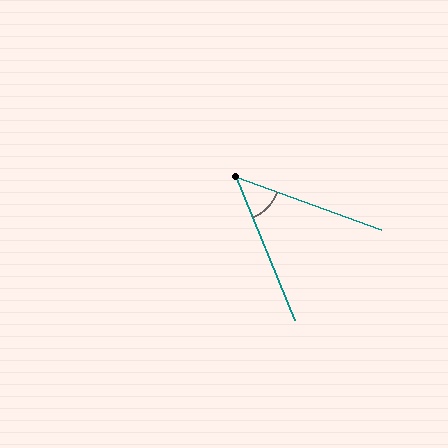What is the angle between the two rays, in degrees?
Approximately 48 degrees.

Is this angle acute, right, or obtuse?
It is acute.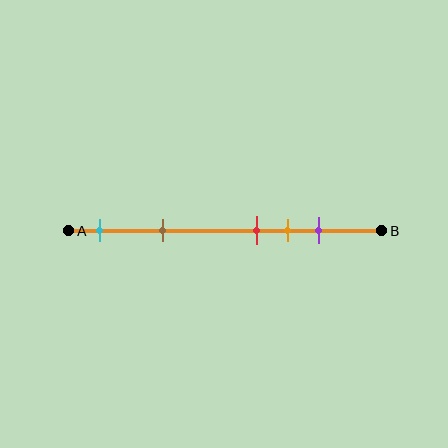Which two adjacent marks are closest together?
The red and orange marks are the closest adjacent pair.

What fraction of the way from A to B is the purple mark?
The purple mark is approximately 80% (0.8) of the way from A to B.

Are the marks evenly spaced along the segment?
No, the marks are not evenly spaced.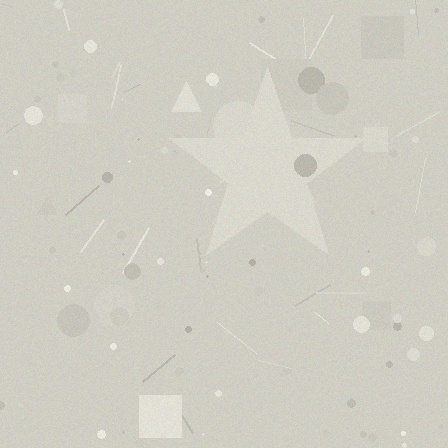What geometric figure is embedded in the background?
A star is embedded in the background.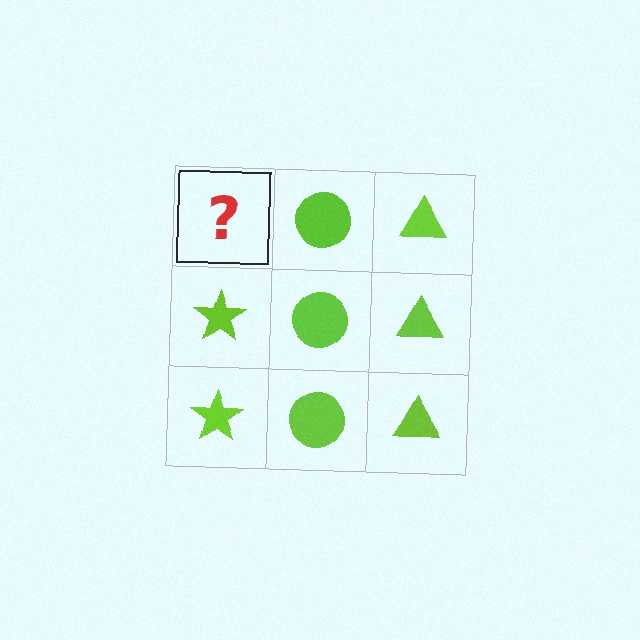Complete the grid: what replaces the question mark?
The question mark should be replaced with a lime star.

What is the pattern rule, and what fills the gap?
The rule is that each column has a consistent shape. The gap should be filled with a lime star.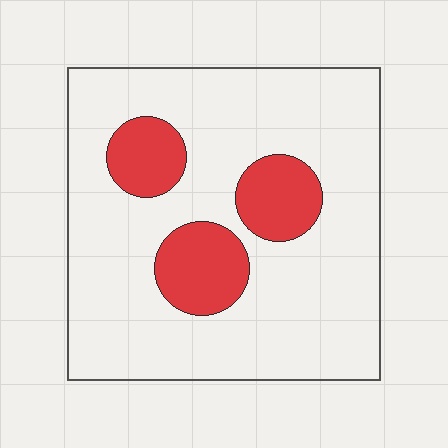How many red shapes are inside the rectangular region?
3.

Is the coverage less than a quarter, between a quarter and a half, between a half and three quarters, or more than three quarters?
Less than a quarter.